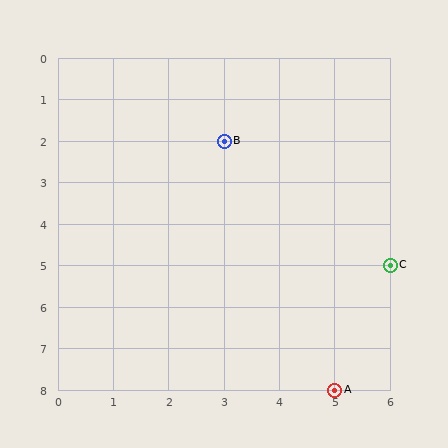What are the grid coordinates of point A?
Point A is at grid coordinates (5, 8).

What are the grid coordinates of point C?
Point C is at grid coordinates (6, 5).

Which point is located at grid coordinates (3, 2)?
Point B is at (3, 2).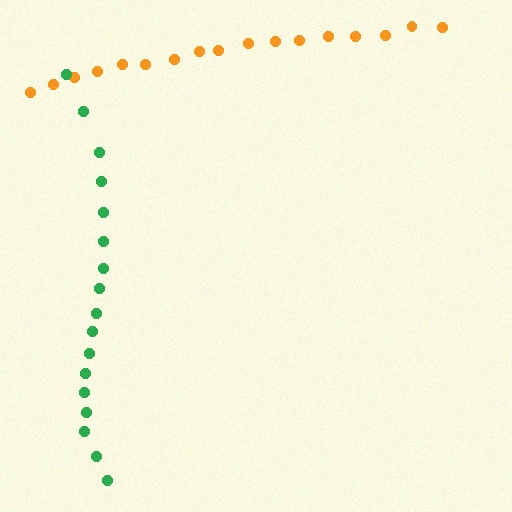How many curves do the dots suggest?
There are 2 distinct paths.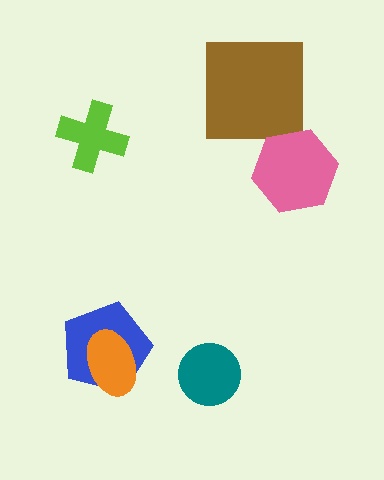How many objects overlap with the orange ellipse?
1 object overlaps with the orange ellipse.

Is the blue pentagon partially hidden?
Yes, it is partially covered by another shape.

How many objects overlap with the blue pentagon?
1 object overlaps with the blue pentagon.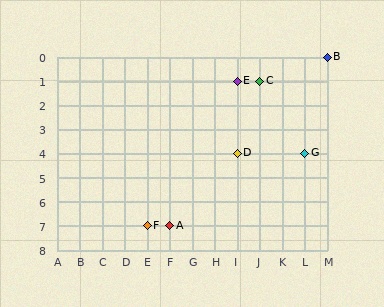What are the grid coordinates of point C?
Point C is at grid coordinates (J, 1).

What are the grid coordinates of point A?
Point A is at grid coordinates (F, 7).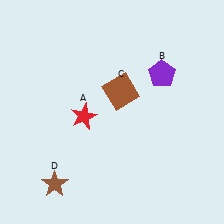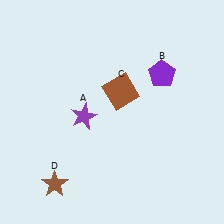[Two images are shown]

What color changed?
The star (A) changed from red in Image 1 to purple in Image 2.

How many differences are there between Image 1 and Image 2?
There is 1 difference between the two images.